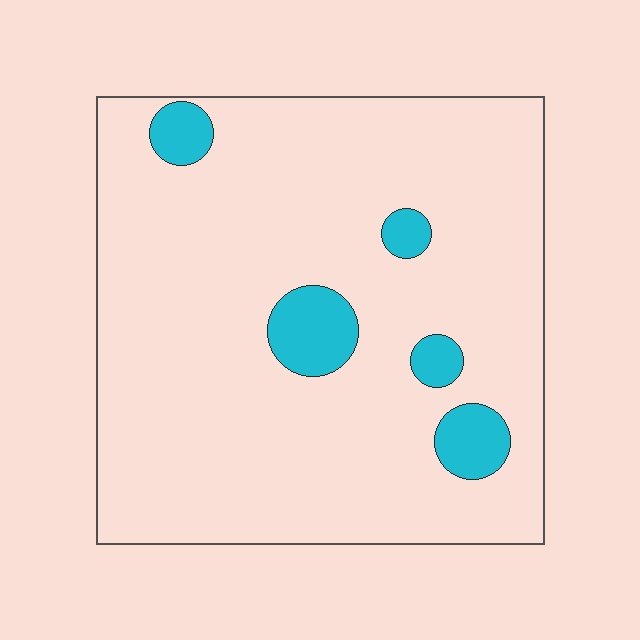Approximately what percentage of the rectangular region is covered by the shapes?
Approximately 10%.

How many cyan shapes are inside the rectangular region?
5.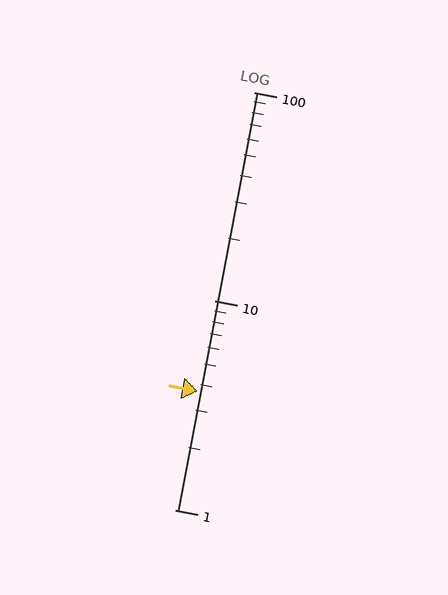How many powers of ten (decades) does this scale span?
The scale spans 2 decades, from 1 to 100.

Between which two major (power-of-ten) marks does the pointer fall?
The pointer is between 1 and 10.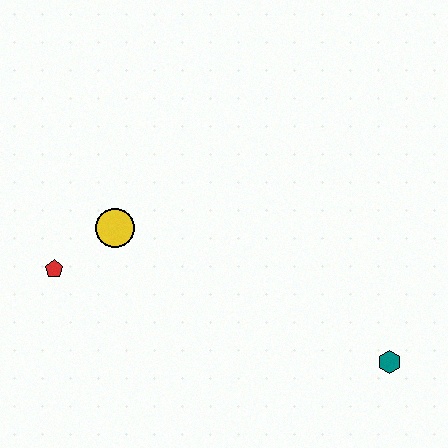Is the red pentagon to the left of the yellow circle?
Yes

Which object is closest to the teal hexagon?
The yellow circle is closest to the teal hexagon.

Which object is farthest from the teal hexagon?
The red pentagon is farthest from the teal hexagon.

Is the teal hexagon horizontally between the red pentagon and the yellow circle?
No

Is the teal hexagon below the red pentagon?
Yes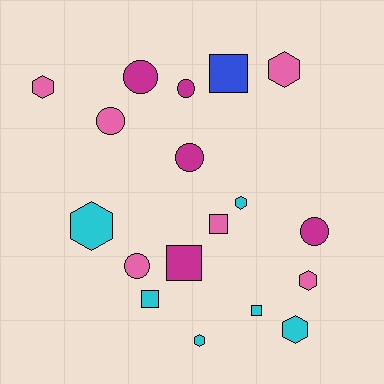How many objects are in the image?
There are 18 objects.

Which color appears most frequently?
Cyan, with 6 objects.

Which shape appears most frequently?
Hexagon, with 7 objects.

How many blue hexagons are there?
There are no blue hexagons.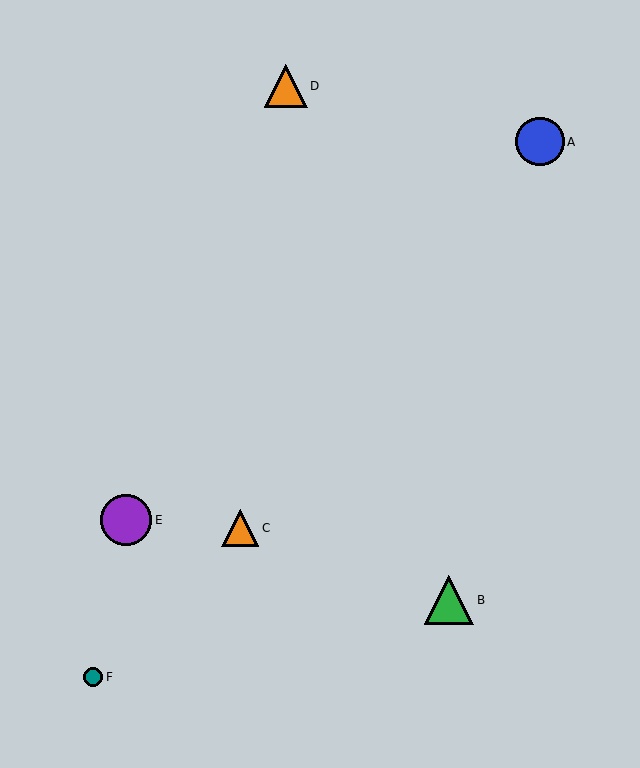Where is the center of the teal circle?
The center of the teal circle is at (93, 677).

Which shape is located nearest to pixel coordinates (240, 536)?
The orange triangle (labeled C) at (240, 528) is nearest to that location.